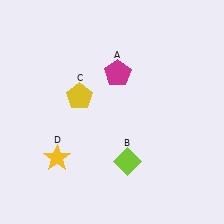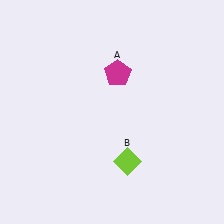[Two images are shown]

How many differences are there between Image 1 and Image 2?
There are 2 differences between the two images.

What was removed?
The yellow star (D), the yellow pentagon (C) were removed in Image 2.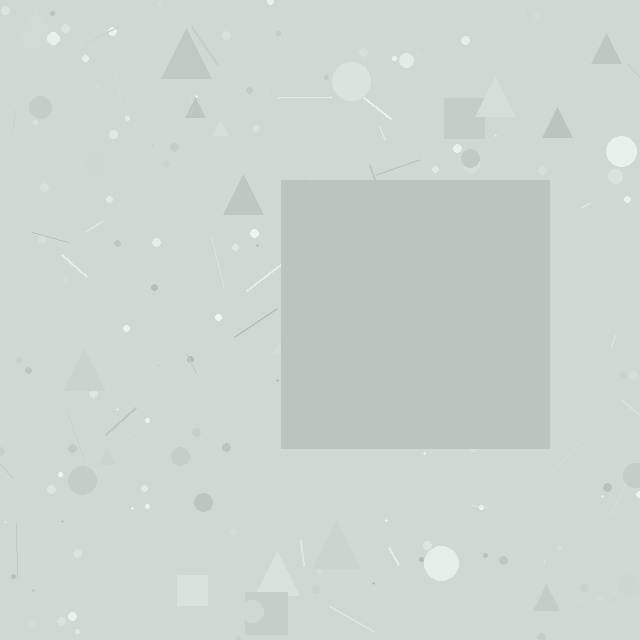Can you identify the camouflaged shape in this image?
The camouflaged shape is a square.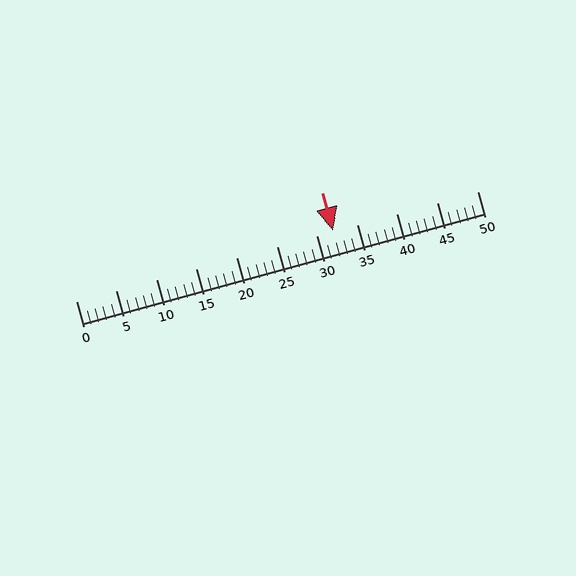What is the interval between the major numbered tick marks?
The major tick marks are spaced 5 units apart.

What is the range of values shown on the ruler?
The ruler shows values from 0 to 50.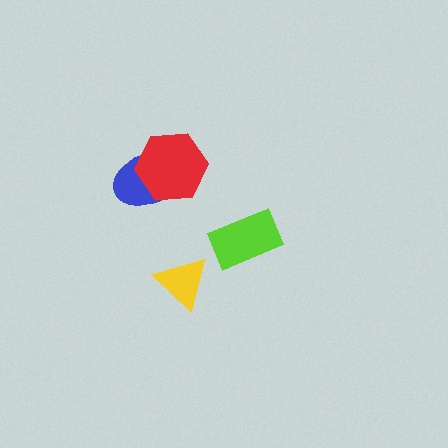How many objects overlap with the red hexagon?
1 object overlaps with the red hexagon.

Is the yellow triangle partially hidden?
No, no other shape covers it.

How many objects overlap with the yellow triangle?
0 objects overlap with the yellow triangle.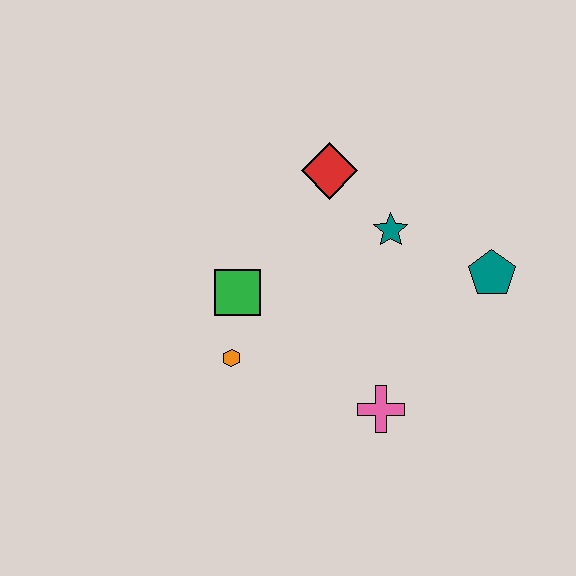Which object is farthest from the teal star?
The orange hexagon is farthest from the teal star.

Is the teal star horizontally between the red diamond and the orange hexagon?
No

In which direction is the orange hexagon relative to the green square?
The orange hexagon is below the green square.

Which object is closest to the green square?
The orange hexagon is closest to the green square.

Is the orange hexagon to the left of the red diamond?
Yes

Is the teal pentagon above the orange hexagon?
Yes